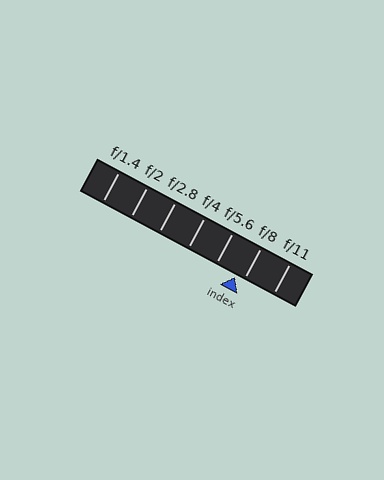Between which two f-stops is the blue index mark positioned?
The index mark is between f/5.6 and f/8.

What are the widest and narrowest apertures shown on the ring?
The widest aperture shown is f/1.4 and the narrowest is f/11.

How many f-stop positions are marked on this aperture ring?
There are 7 f-stop positions marked.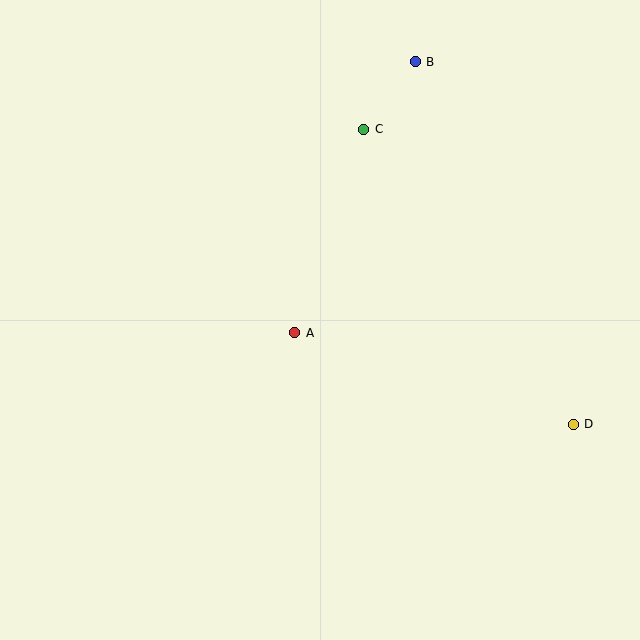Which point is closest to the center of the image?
Point A at (295, 333) is closest to the center.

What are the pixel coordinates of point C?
Point C is at (364, 129).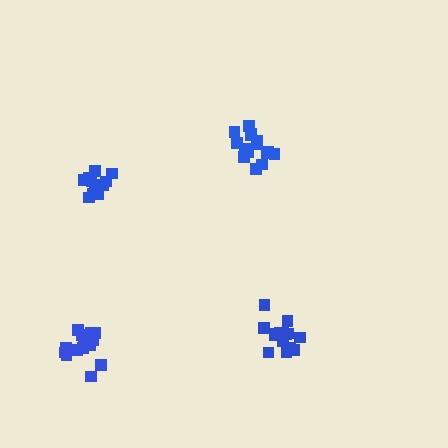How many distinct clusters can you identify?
There are 4 distinct clusters.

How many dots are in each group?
Group 1: 15 dots, Group 2: 15 dots, Group 3: 11 dots, Group 4: 15 dots (56 total).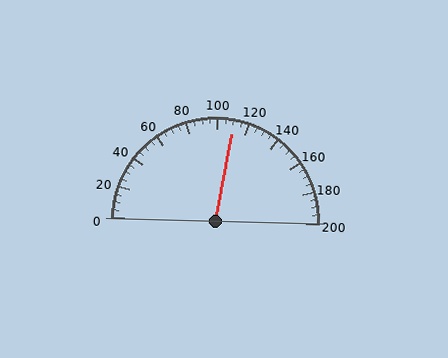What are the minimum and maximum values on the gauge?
The gauge ranges from 0 to 200.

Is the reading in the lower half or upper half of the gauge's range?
The reading is in the upper half of the range (0 to 200).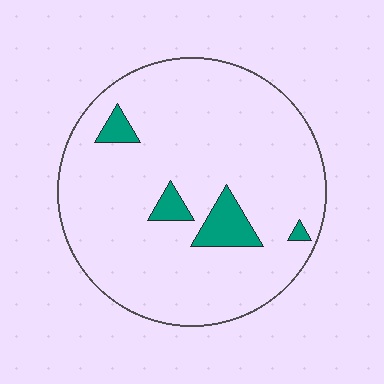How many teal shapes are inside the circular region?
4.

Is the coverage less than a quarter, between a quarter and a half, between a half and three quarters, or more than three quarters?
Less than a quarter.